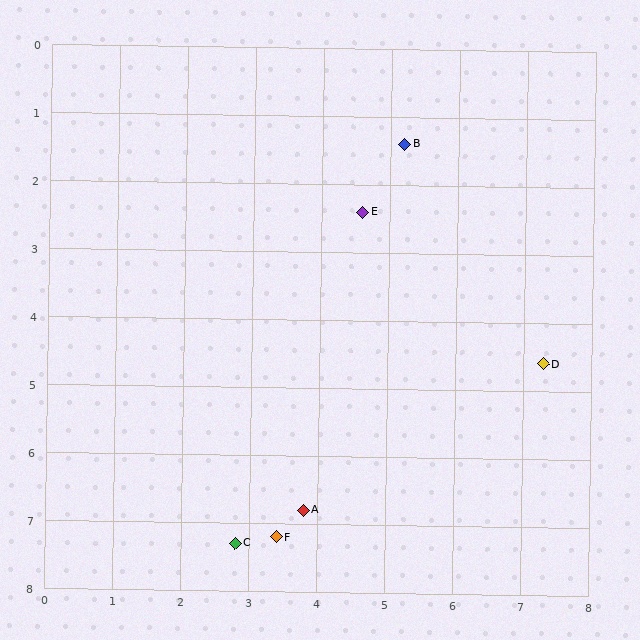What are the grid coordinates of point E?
Point E is at approximately (4.6, 2.4).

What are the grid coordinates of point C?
Point C is at approximately (2.8, 7.3).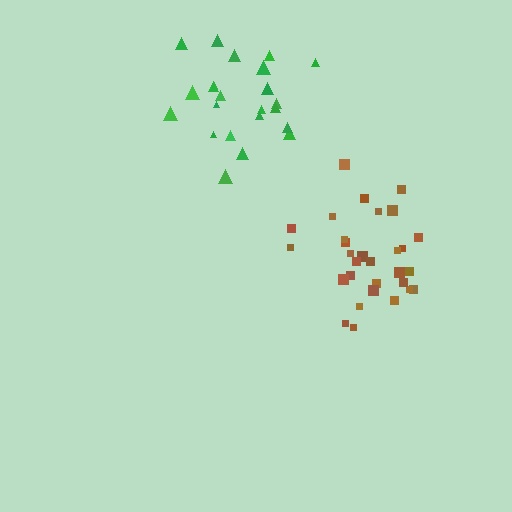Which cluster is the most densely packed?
Brown.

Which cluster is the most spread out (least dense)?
Green.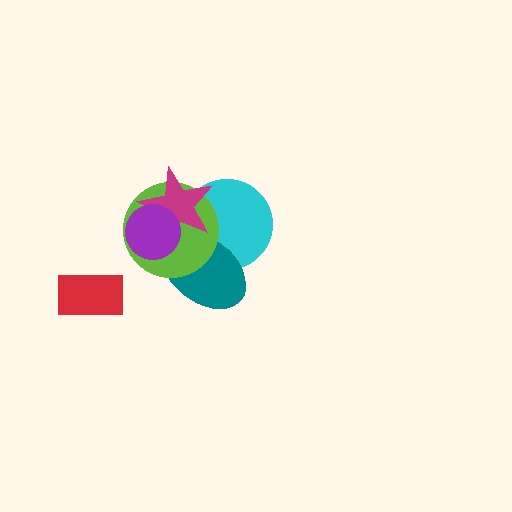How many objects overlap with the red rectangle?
0 objects overlap with the red rectangle.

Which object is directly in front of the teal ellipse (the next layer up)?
The lime circle is directly in front of the teal ellipse.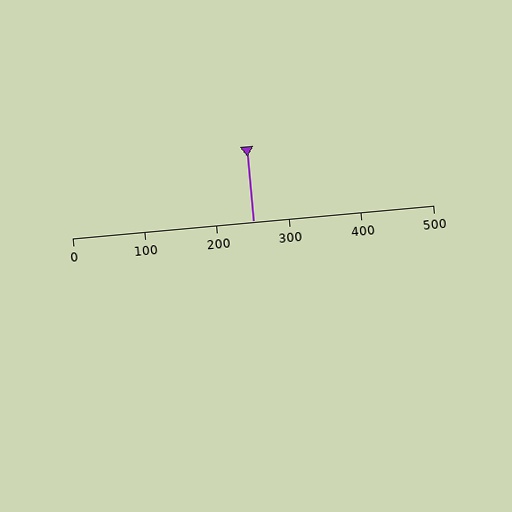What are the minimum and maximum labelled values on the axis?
The axis runs from 0 to 500.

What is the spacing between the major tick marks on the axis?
The major ticks are spaced 100 apart.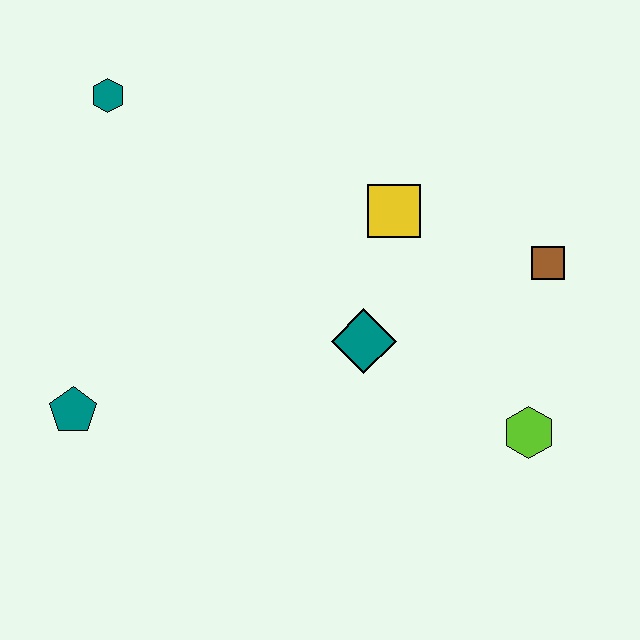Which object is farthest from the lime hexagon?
The teal hexagon is farthest from the lime hexagon.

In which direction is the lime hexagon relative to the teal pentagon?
The lime hexagon is to the right of the teal pentagon.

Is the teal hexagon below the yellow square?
No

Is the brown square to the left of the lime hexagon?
No